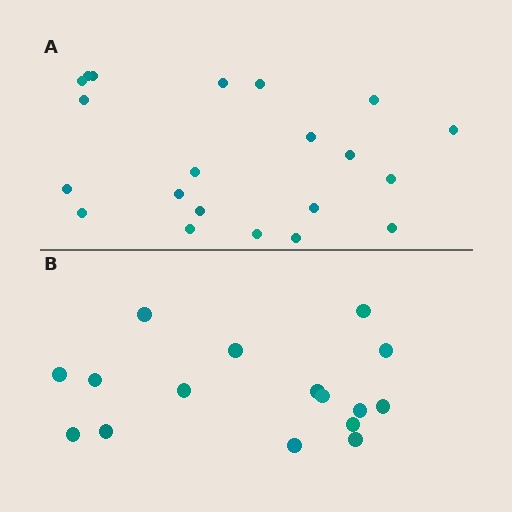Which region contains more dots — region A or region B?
Region A (the top region) has more dots.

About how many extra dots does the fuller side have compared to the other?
Region A has about 5 more dots than region B.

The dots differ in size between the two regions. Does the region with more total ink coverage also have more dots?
No. Region B has more total ink coverage because its dots are larger, but region A actually contains more individual dots. Total area can be misleading — the number of items is what matters here.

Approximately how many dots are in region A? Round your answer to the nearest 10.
About 20 dots. (The exact count is 21, which rounds to 20.)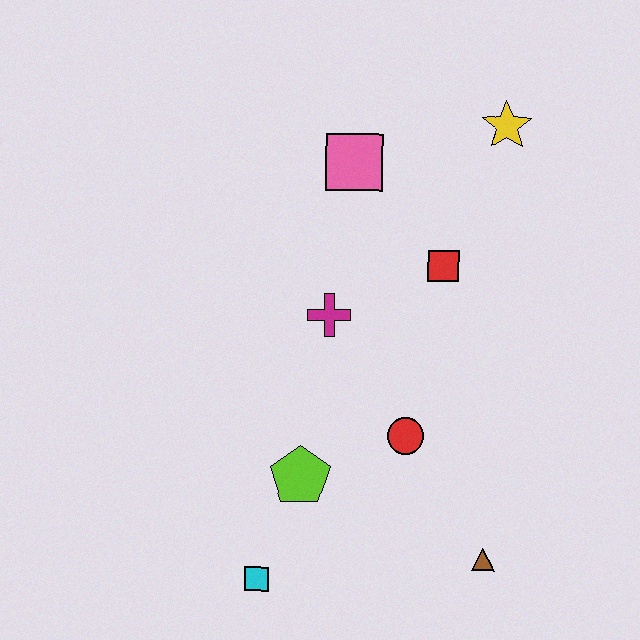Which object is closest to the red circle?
The lime pentagon is closest to the red circle.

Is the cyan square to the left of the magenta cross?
Yes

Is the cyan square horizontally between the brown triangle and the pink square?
No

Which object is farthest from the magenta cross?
The brown triangle is farthest from the magenta cross.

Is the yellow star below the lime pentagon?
No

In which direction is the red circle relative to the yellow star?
The red circle is below the yellow star.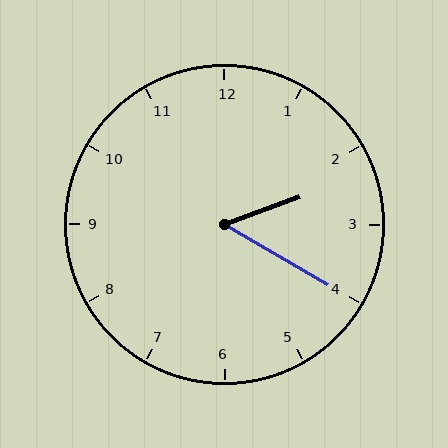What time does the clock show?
2:20.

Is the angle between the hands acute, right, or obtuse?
It is acute.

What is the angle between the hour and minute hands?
Approximately 50 degrees.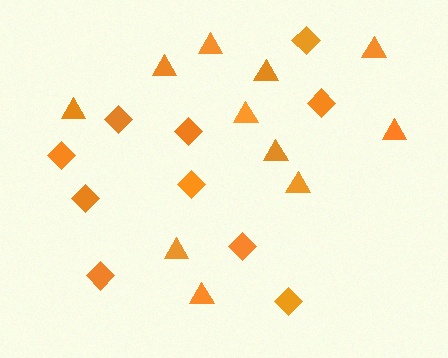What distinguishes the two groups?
There are 2 groups: one group of diamonds (10) and one group of triangles (11).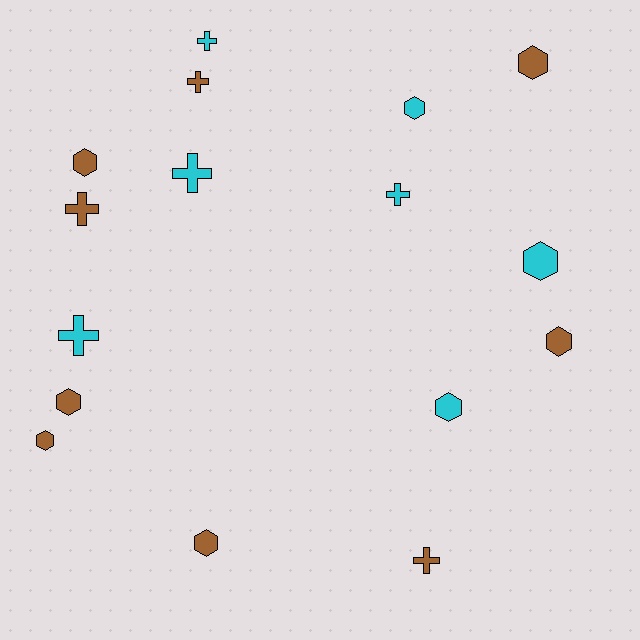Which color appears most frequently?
Brown, with 9 objects.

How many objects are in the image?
There are 16 objects.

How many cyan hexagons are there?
There are 3 cyan hexagons.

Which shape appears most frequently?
Hexagon, with 9 objects.